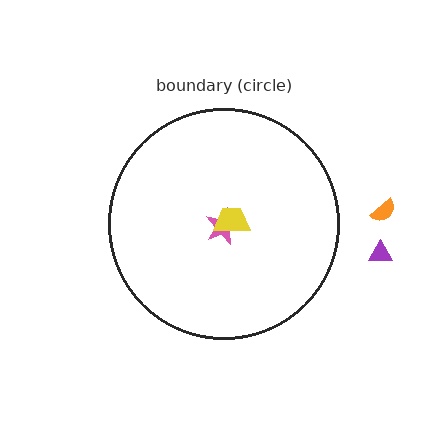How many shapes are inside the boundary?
2 inside, 2 outside.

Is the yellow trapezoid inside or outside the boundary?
Inside.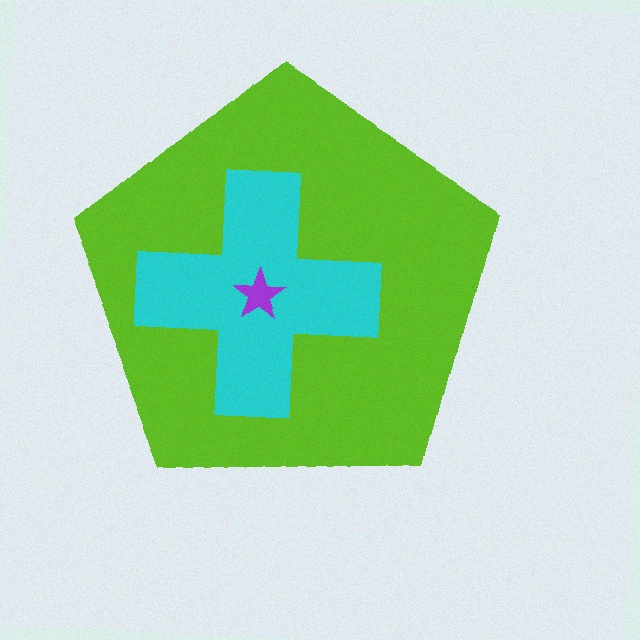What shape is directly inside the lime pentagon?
The cyan cross.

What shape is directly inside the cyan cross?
The purple star.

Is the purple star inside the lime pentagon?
Yes.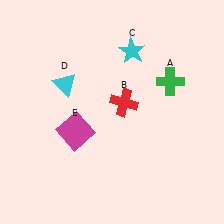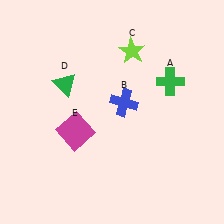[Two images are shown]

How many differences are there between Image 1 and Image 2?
There are 3 differences between the two images.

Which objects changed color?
B changed from red to blue. C changed from cyan to lime. D changed from cyan to green.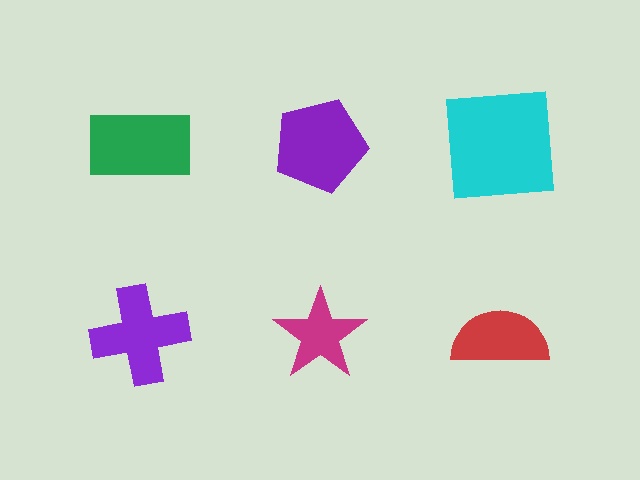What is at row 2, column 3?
A red semicircle.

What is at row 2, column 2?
A magenta star.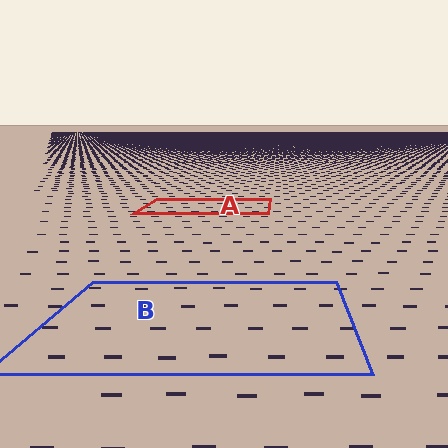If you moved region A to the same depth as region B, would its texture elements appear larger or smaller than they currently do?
They would appear larger. At a closer depth, the same texture elements are projected at a bigger on-screen size.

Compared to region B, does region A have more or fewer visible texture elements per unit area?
Region A has more texture elements per unit area — they are packed more densely because it is farther away.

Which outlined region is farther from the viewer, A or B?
Region A is farther from the viewer — the texture elements inside it appear smaller and more densely packed.